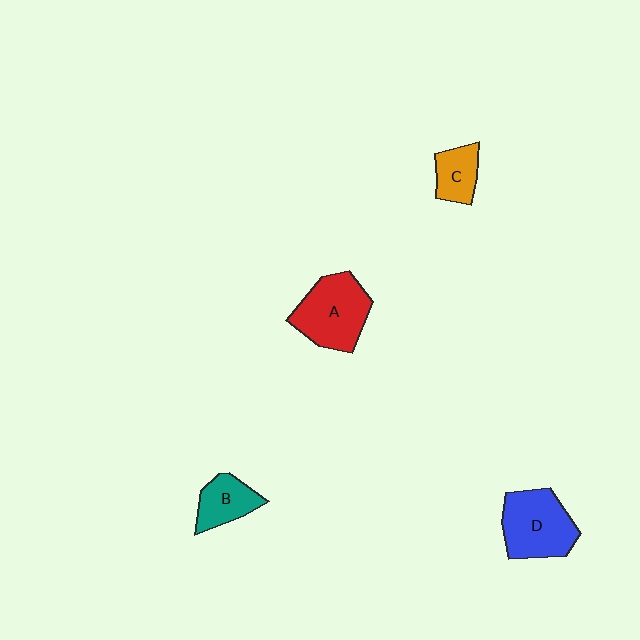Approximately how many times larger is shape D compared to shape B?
Approximately 1.7 times.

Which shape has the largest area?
Shape A (red).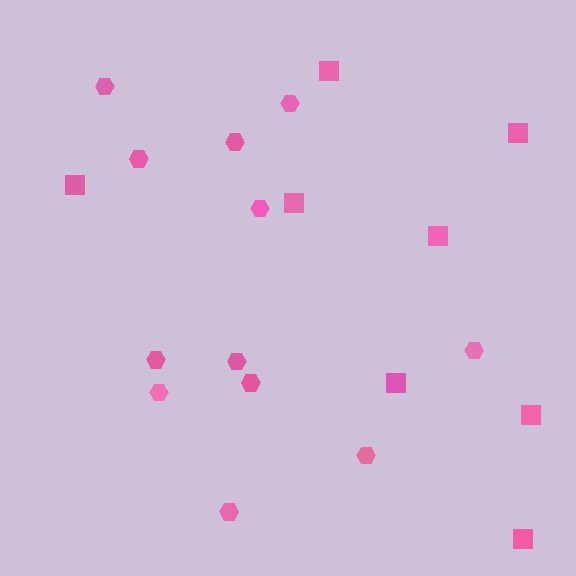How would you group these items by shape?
There are 2 groups: one group of squares (8) and one group of hexagons (12).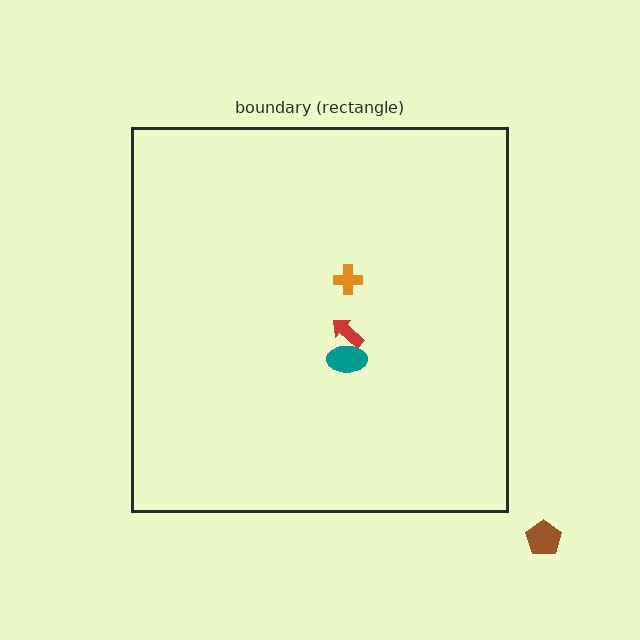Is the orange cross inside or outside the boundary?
Inside.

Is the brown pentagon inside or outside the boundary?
Outside.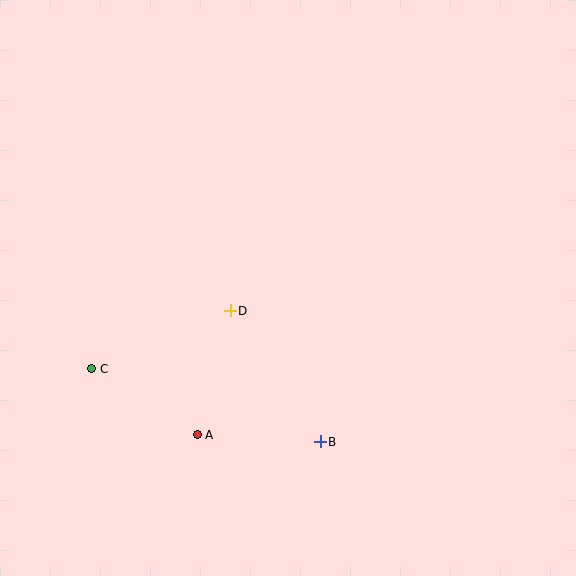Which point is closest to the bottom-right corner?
Point B is closest to the bottom-right corner.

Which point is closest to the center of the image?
Point D at (230, 311) is closest to the center.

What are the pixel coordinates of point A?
Point A is at (197, 435).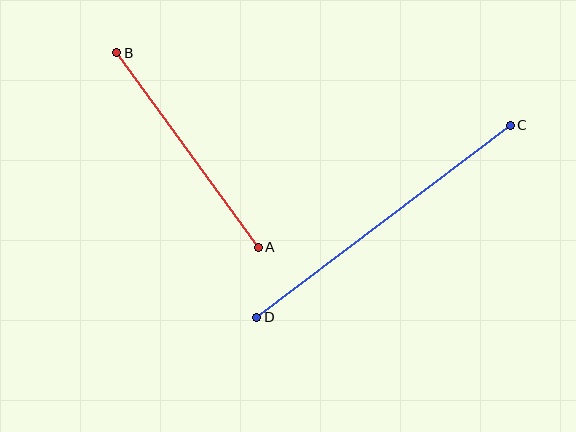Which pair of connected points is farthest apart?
Points C and D are farthest apart.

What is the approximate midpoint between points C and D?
The midpoint is at approximately (384, 221) pixels.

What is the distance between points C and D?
The distance is approximately 318 pixels.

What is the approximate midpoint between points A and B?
The midpoint is at approximately (187, 150) pixels.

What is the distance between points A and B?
The distance is approximately 241 pixels.